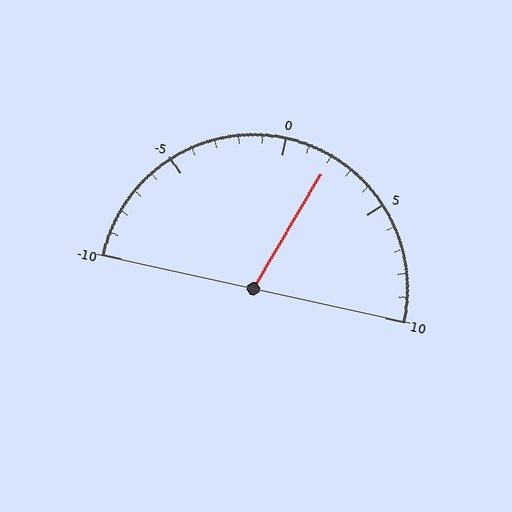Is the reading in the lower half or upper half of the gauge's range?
The reading is in the upper half of the range (-10 to 10).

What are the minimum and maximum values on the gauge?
The gauge ranges from -10 to 10.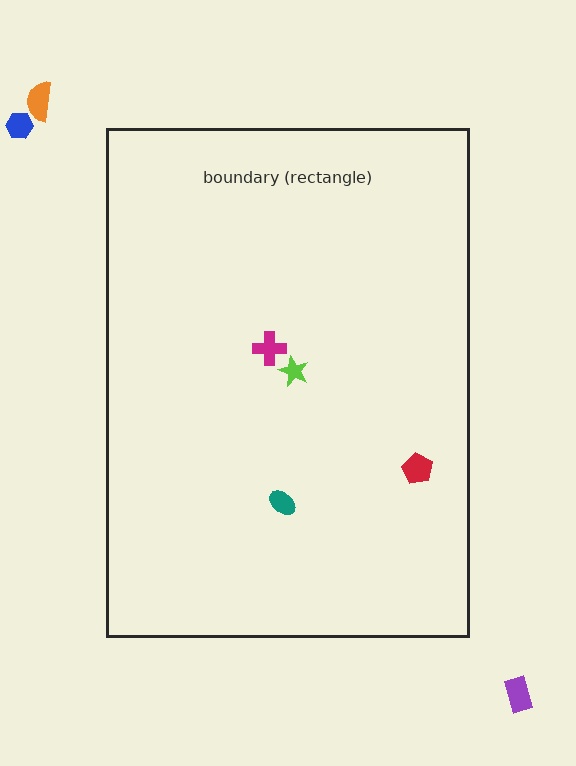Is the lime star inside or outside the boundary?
Inside.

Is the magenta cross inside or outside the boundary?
Inside.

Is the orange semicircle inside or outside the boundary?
Outside.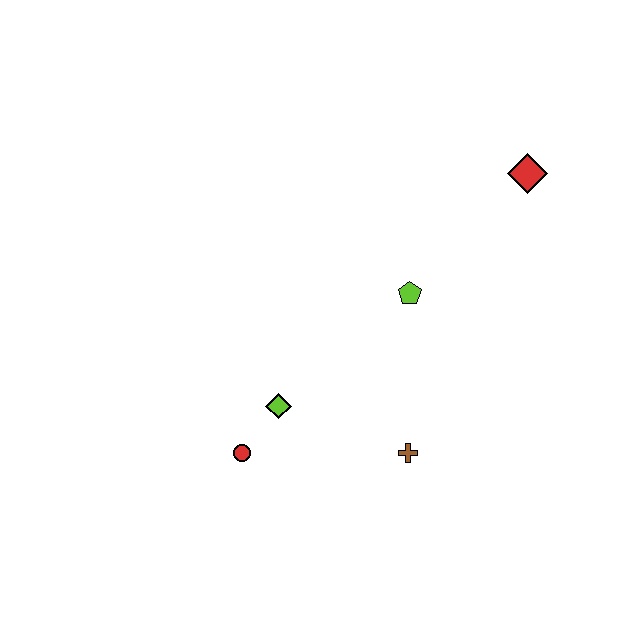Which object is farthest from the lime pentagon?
The red circle is farthest from the lime pentagon.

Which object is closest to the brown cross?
The lime diamond is closest to the brown cross.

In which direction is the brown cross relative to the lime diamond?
The brown cross is to the right of the lime diamond.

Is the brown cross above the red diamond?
No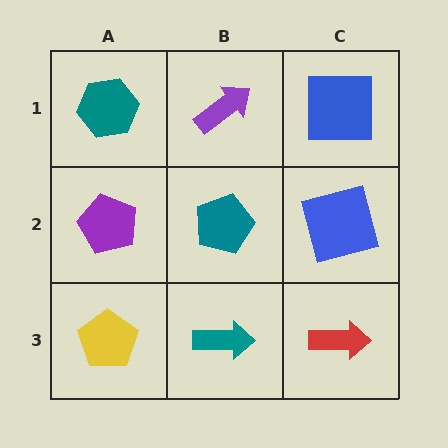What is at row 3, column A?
A yellow pentagon.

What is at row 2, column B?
A teal pentagon.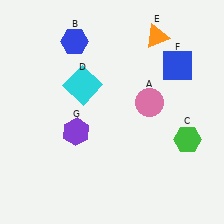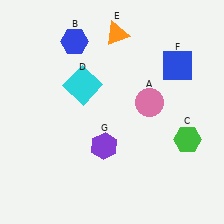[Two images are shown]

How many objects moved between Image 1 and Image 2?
2 objects moved between the two images.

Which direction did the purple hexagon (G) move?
The purple hexagon (G) moved right.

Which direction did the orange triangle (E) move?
The orange triangle (E) moved left.